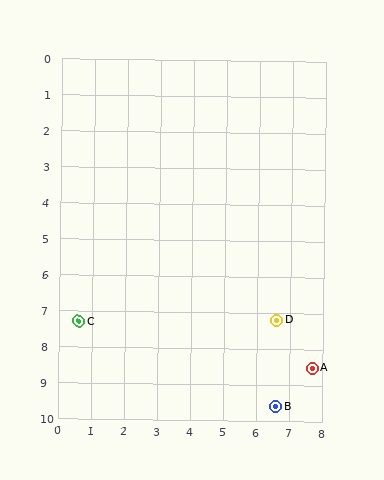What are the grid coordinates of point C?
Point C is at approximately (0.6, 7.3).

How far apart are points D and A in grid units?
Points D and A are about 1.7 grid units apart.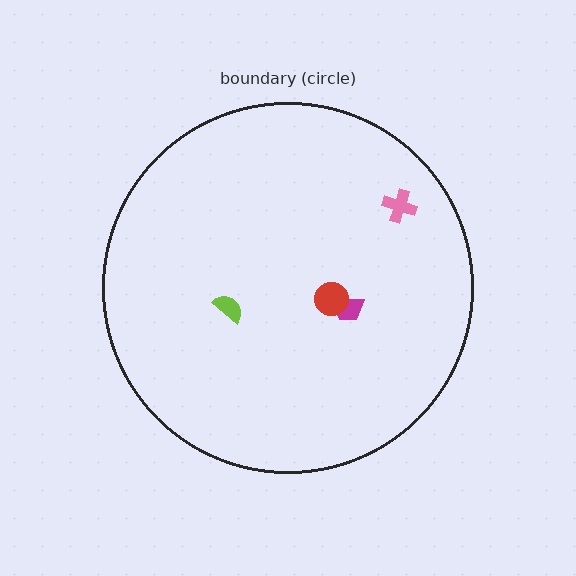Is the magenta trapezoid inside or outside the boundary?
Inside.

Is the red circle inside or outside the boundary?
Inside.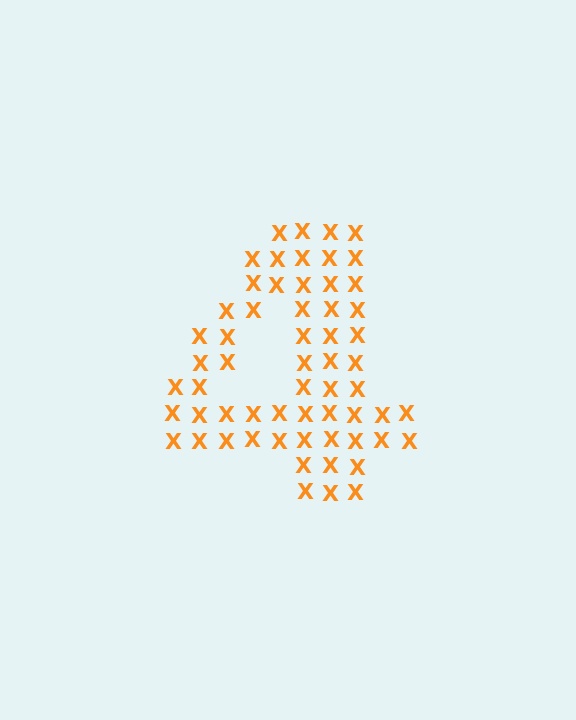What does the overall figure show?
The overall figure shows the digit 4.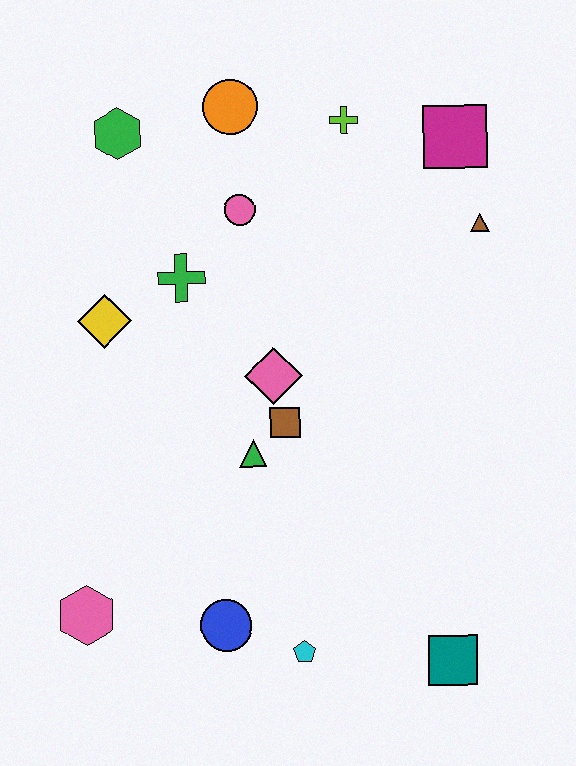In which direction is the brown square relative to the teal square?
The brown square is above the teal square.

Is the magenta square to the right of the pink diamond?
Yes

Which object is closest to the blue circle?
The cyan pentagon is closest to the blue circle.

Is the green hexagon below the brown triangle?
No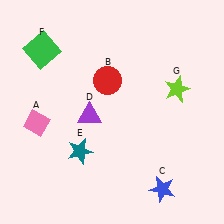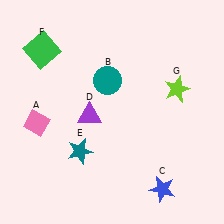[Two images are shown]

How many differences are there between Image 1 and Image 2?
There is 1 difference between the two images.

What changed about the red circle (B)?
In Image 1, B is red. In Image 2, it changed to teal.